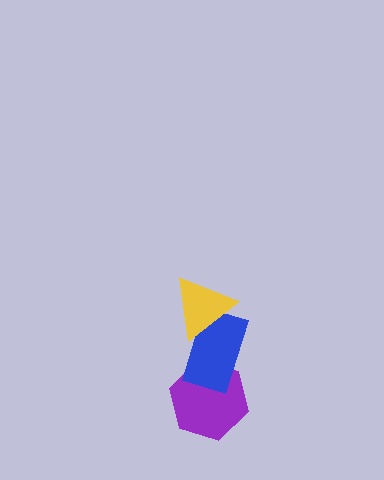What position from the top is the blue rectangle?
The blue rectangle is 2nd from the top.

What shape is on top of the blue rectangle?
The yellow triangle is on top of the blue rectangle.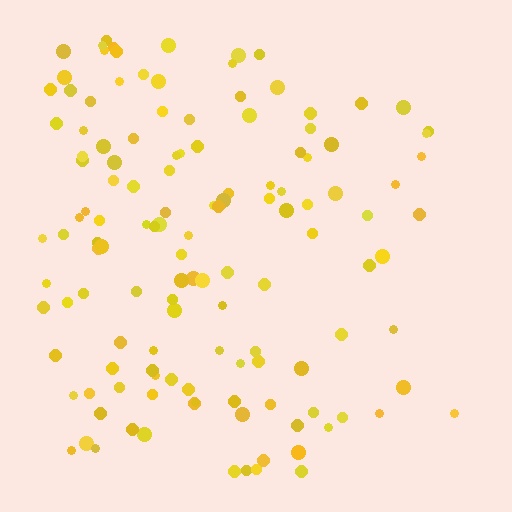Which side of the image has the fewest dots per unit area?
The right.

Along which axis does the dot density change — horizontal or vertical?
Horizontal.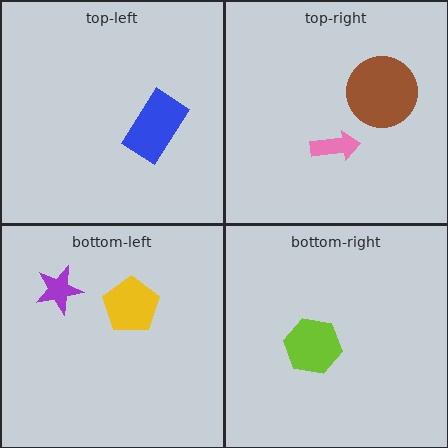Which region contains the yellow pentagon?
The bottom-left region.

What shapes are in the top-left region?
The blue rectangle.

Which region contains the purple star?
The bottom-left region.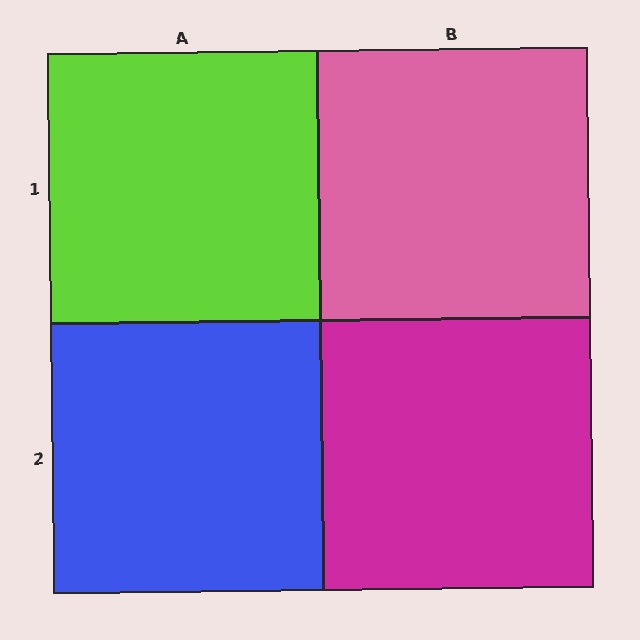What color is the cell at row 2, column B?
Magenta.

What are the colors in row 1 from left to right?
Lime, pink.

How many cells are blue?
1 cell is blue.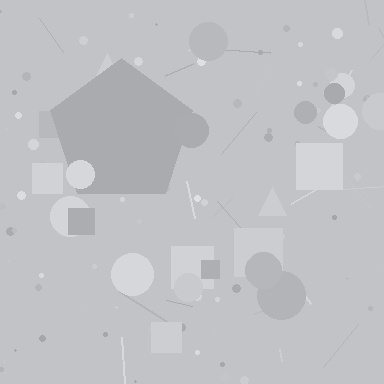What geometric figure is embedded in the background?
A pentagon is embedded in the background.